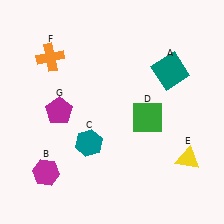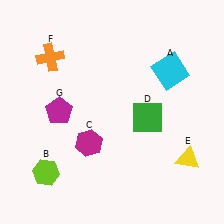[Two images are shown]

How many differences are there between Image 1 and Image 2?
There are 3 differences between the two images.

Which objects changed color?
A changed from teal to cyan. B changed from magenta to lime. C changed from teal to magenta.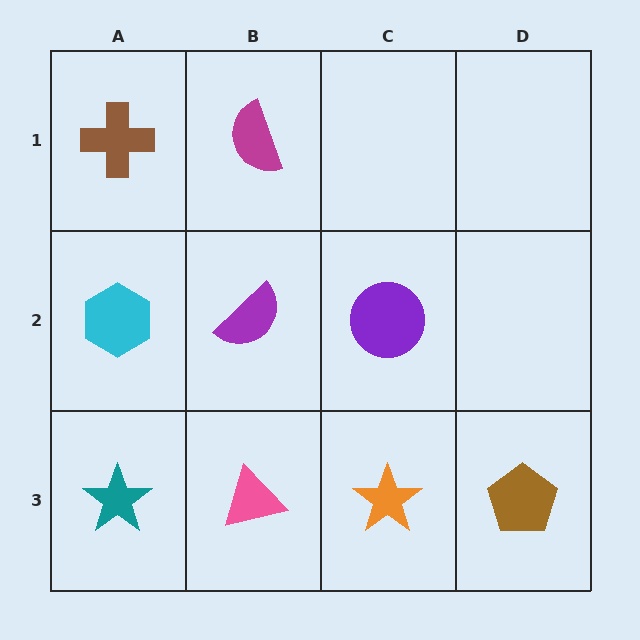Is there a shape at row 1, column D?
No, that cell is empty.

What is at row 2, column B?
A purple semicircle.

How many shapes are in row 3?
4 shapes.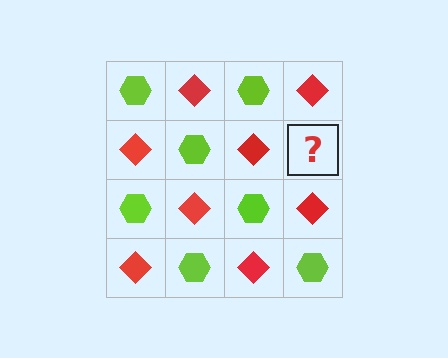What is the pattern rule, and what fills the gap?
The rule is that it alternates lime hexagon and red diamond in a checkerboard pattern. The gap should be filled with a lime hexagon.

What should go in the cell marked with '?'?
The missing cell should contain a lime hexagon.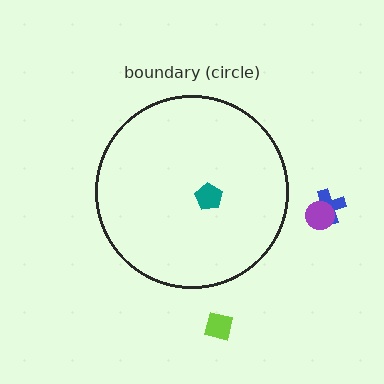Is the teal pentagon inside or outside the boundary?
Inside.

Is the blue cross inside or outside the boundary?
Outside.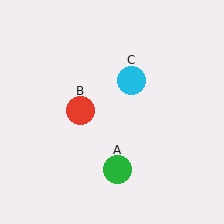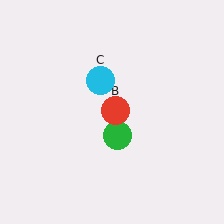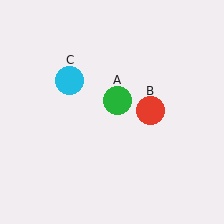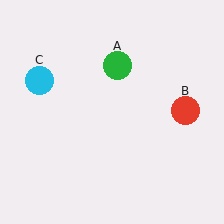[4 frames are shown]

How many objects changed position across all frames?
3 objects changed position: green circle (object A), red circle (object B), cyan circle (object C).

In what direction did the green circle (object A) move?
The green circle (object A) moved up.